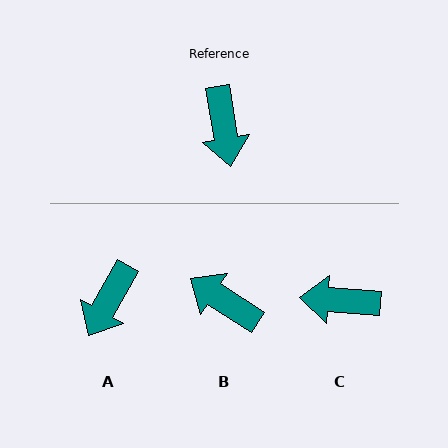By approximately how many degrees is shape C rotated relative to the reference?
Approximately 103 degrees clockwise.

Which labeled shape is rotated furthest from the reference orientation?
B, about 133 degrees away.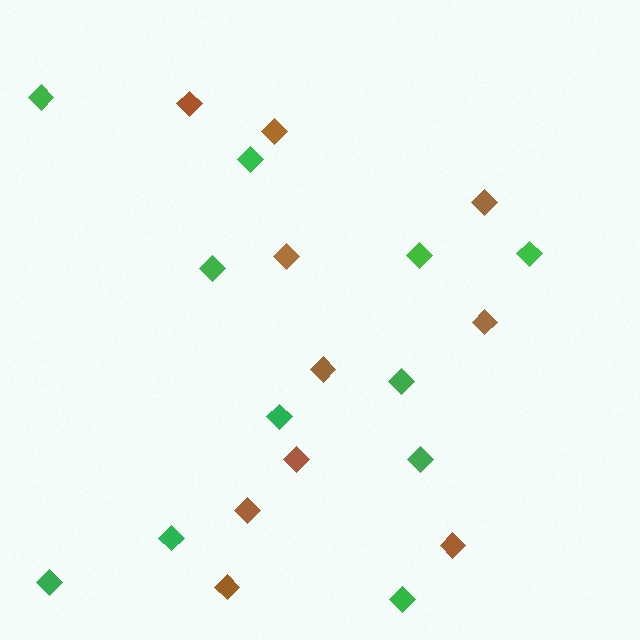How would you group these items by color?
There are 2 groups: one group of green diamonds (11) and one group of brown diamonds (10).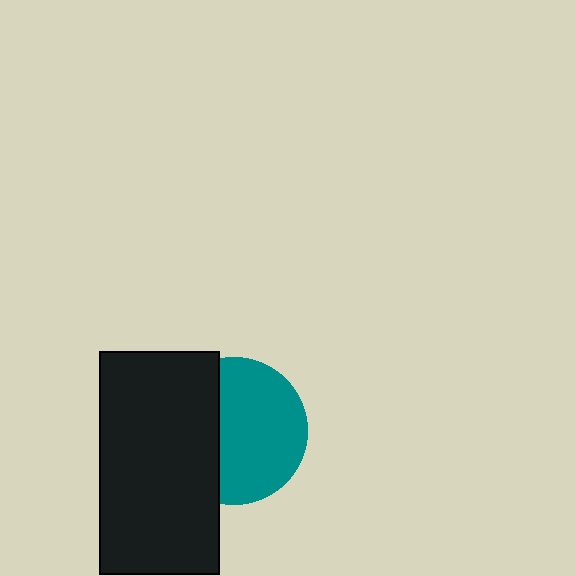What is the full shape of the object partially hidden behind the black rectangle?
The partially hidden object is a teal circle.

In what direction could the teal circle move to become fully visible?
The teal circle could move right. That would shift it out from behind the black rectangle entirely.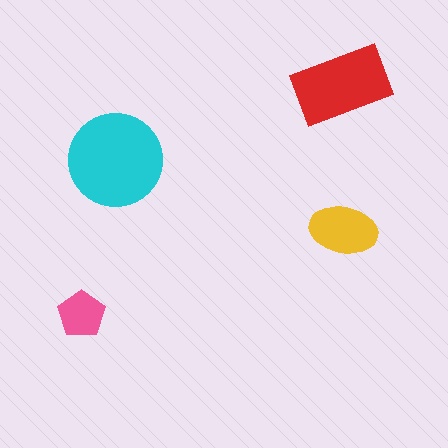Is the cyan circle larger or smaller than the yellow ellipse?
Larger.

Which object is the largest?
The cyan circle.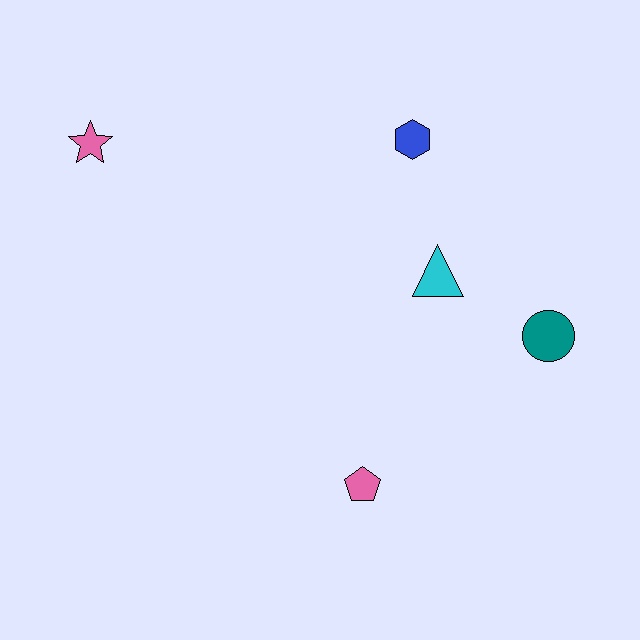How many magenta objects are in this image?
There are no magenta objects.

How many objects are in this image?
There are 5 objects.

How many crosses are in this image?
There are no crosses.